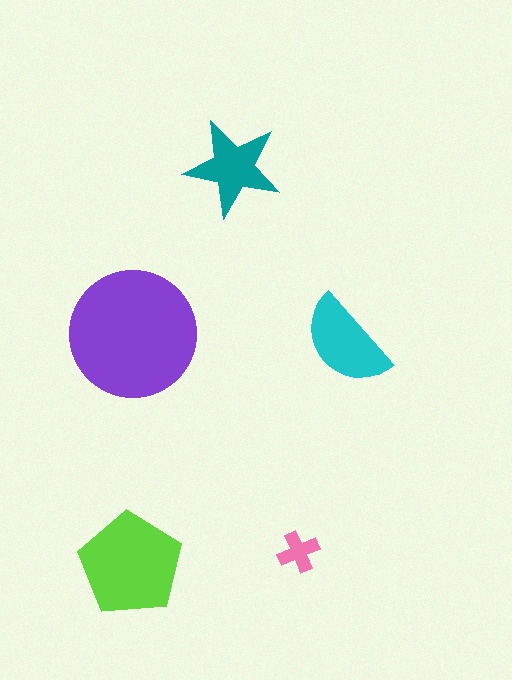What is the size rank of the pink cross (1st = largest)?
5th.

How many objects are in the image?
There are 5 objects in the image.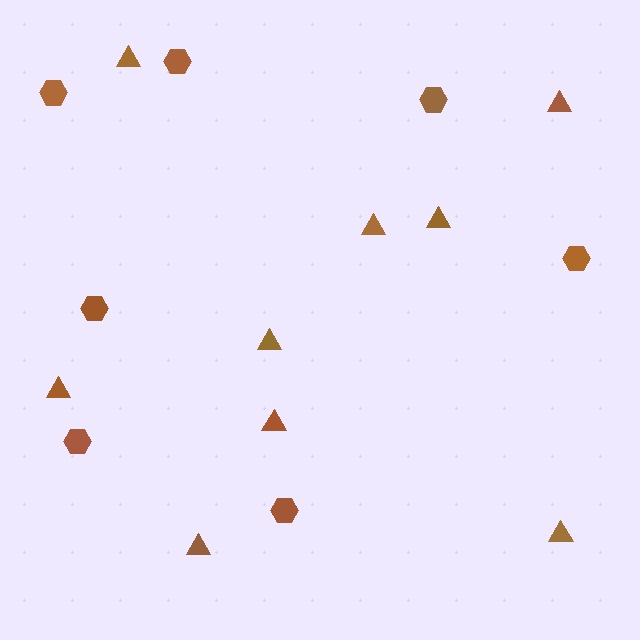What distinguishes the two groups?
There are 2 groups: one group of triangles (9) and one group of hexagons (7).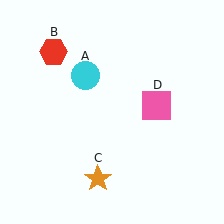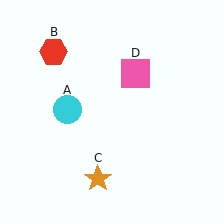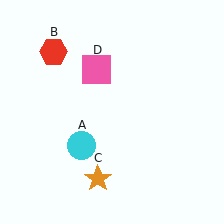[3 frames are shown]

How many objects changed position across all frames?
2 objects changed position: cyan circle (object A), pink square (object D).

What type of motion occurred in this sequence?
The cyan circle (object A), pink square (object D) rotated counterclockwise around the center of the scene.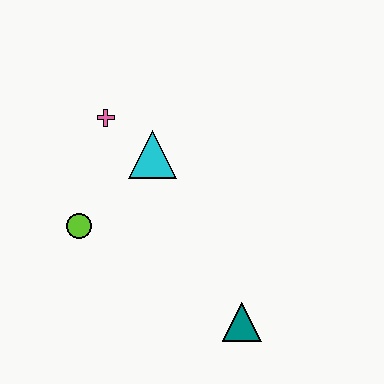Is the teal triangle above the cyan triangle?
No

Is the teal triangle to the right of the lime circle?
Yes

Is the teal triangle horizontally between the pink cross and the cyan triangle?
No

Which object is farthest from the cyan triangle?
The teal triangle is farthest from the cyan triangle.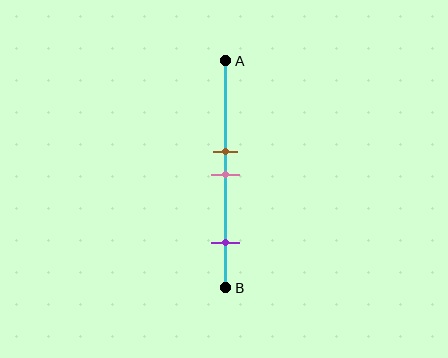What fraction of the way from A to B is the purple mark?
The purple mark is approximately 80% (0.8) of the way from A to B.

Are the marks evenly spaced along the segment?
No, the marks are not evenly spaced.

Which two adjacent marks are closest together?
The brown and pink marks are the closest adjacent pair.